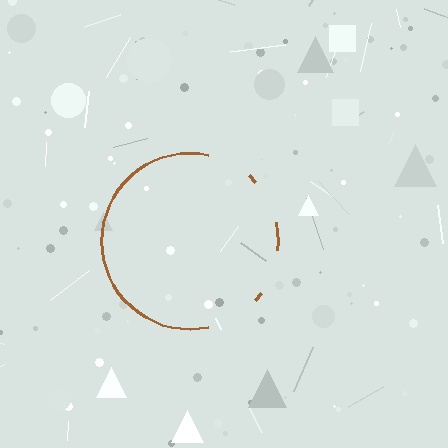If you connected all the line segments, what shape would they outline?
They would outline a circle.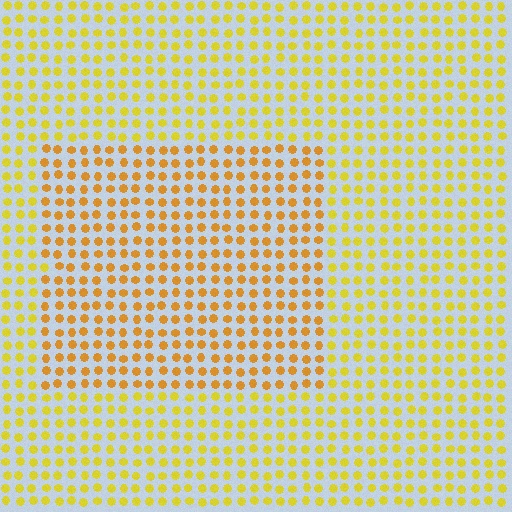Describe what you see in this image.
The image is filled with small yellow elements in a uniform arrangement. A rectangle-shaped region is visible where the elements are tinted to a slightly different hue, forming a subtle color boundary.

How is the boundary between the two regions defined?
The boundary is defined purely by a slight shift in hue (about 23 degrees). Spacing, size, and orientation are identical on both sides.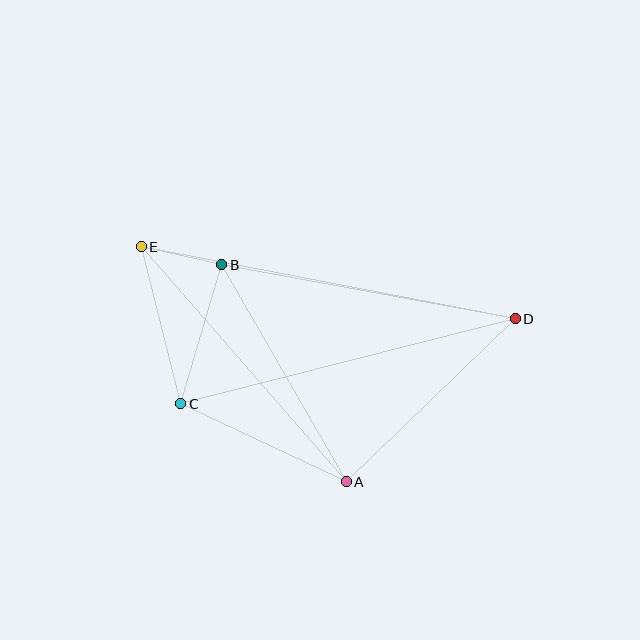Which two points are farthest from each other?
Points D and E are farthest from each other.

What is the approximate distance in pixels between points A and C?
The distance between A and C is approximately 183 pixels.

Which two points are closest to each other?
Points B and E are closest to each other.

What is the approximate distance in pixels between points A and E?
The distance between A and E is approximately 312 pixels.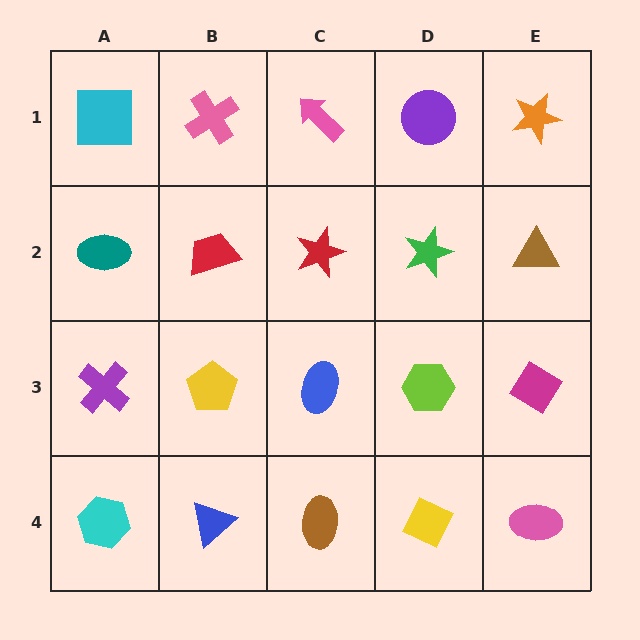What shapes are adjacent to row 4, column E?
A magenta diamond (row 3, column E), a yellow diamond (row 4, column D).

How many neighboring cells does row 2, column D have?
4.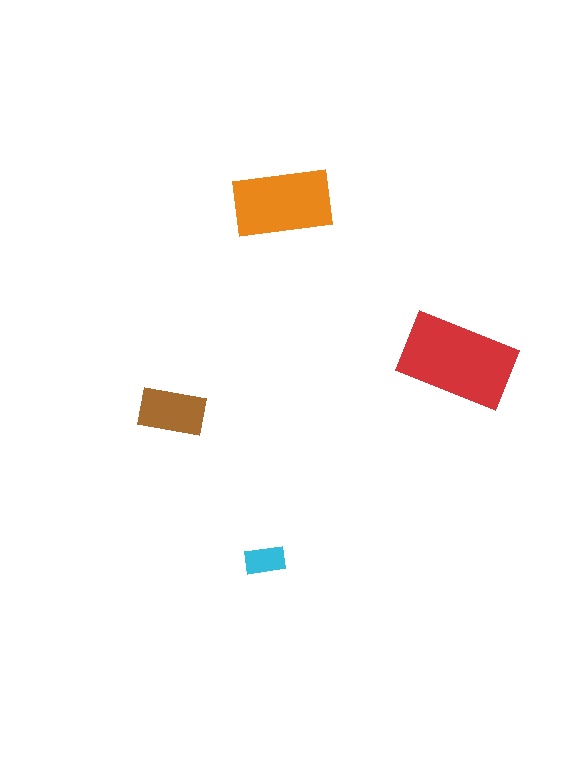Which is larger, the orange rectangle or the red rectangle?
The red one.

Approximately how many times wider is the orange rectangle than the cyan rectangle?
About 2.5 times wider.